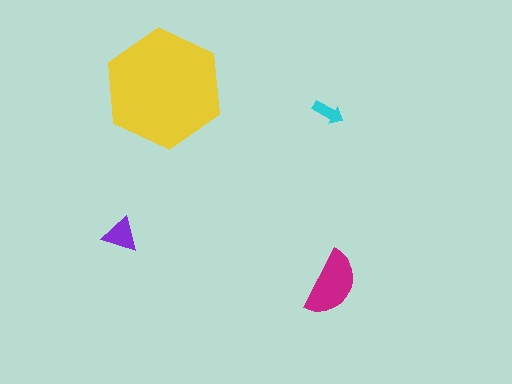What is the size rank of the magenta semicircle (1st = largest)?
2nd.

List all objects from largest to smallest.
The yellow hexagon, the magenta semicircle, the purple triangle, the cyan arrow.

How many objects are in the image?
There are 4 objects in the image.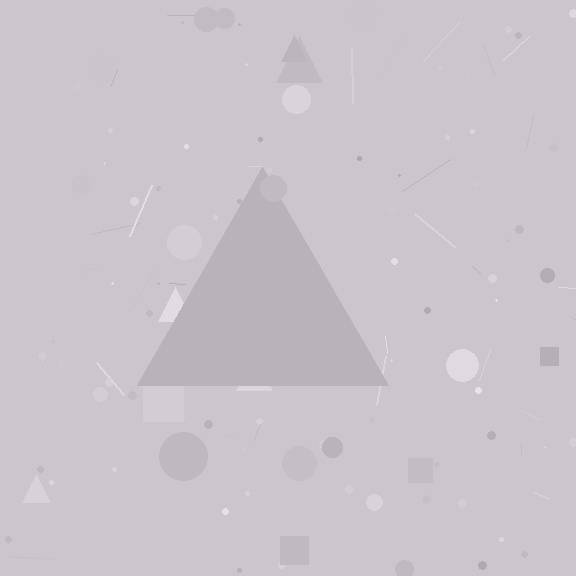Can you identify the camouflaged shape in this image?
The camouflaged shape is a triangle.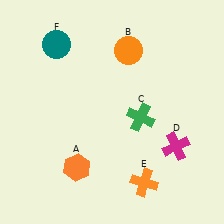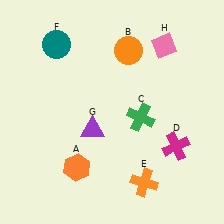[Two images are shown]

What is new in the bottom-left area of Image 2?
A purple triangle (G) was added in the bottom-left area of Image 2.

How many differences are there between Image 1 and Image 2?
There are 2 differences between the two images.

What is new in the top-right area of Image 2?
A pink diamond (H) was added in the top-right area of Image 2.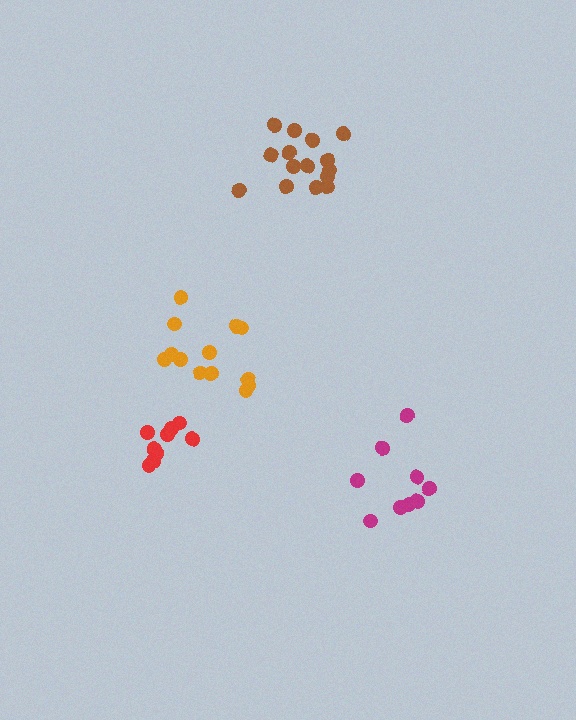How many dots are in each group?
Group 1: 9 dots, Group 2: 15 dots, Group 3: 13 dots, Group 4: 9 dots (46 total).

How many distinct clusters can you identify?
There are 4 distinct clusters.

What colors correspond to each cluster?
The clusters are colored: red, brown, orange, magenta.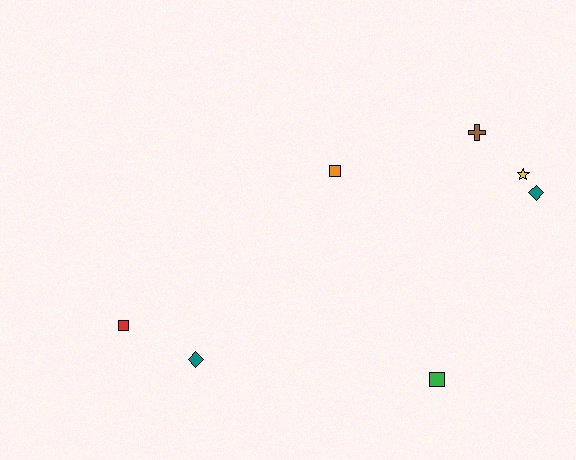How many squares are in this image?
There are 3 squares.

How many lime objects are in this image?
There are no lime objects.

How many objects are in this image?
There are 7 objects.